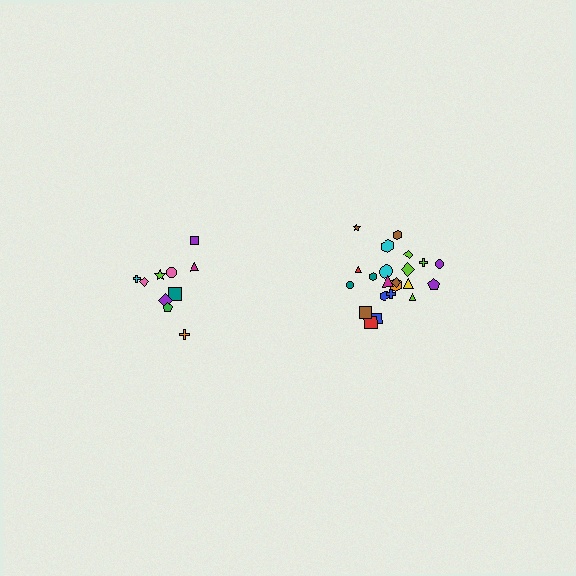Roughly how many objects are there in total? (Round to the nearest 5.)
Roughly 30 objects in total.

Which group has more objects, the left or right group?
The right group.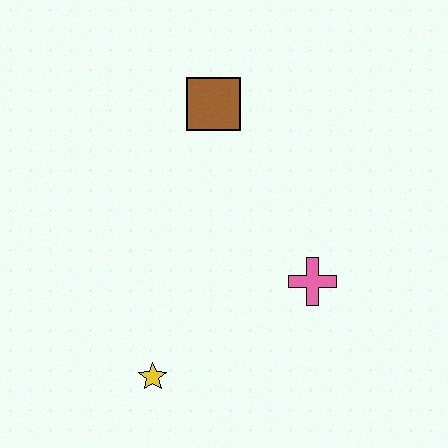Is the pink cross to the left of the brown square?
No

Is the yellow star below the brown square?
Yes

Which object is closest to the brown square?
The pink cross is closest to the brown square.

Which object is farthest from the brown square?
The yellow star is farthest from the brown square.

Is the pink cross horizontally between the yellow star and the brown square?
No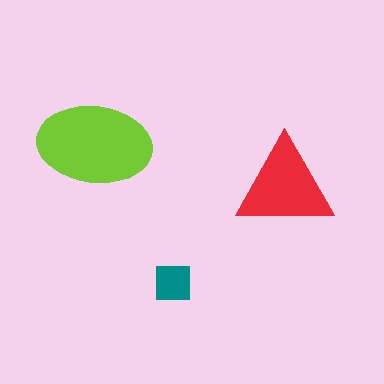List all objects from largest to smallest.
The lime ellipse, the red triangle, the teal square.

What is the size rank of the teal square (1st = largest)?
3rd.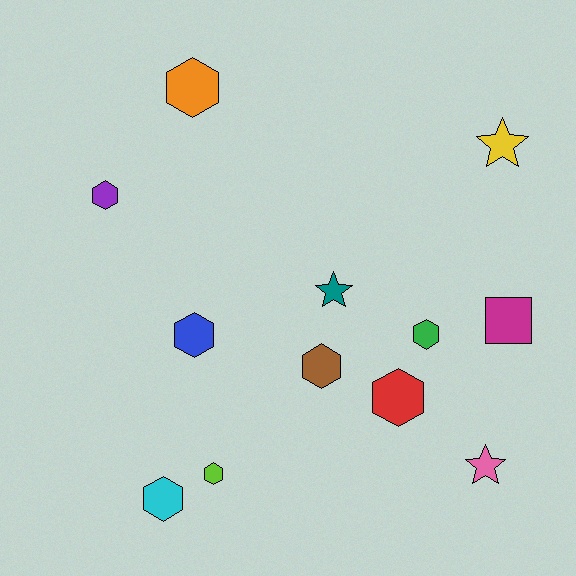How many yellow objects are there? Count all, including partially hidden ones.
There is 1 yellow object.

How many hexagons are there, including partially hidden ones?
There are 8 hexagons.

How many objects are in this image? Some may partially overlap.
There are 12 objects.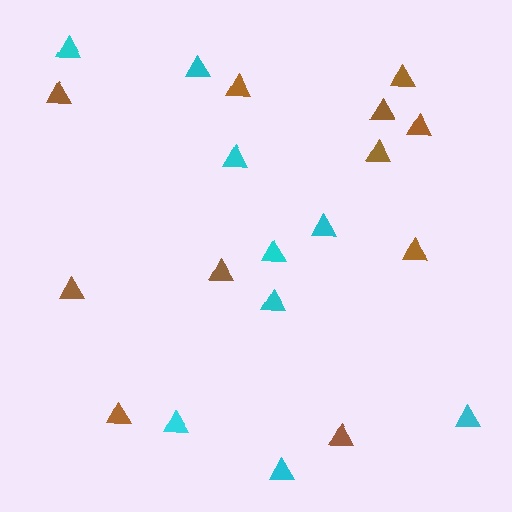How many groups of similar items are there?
There are 2 groups: one group of cyan triangles (9) and one group of brown triangles (11).